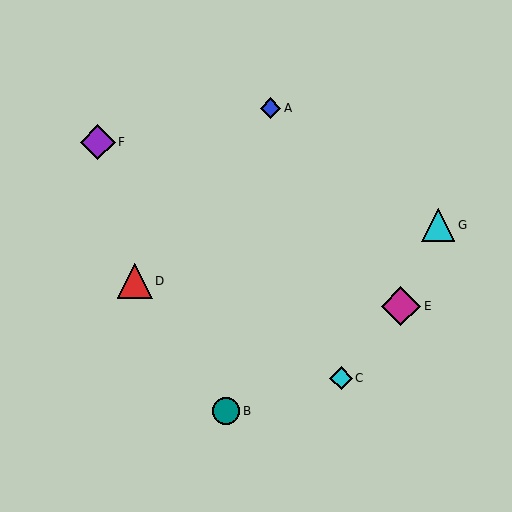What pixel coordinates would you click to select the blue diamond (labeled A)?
Click at (270, 108) to select the blue diamond A.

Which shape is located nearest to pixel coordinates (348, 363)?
The cyan diamond (labeled C) at (341, 378) is nearest to that location.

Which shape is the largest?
The magenta diamond (labeled E) is the largest.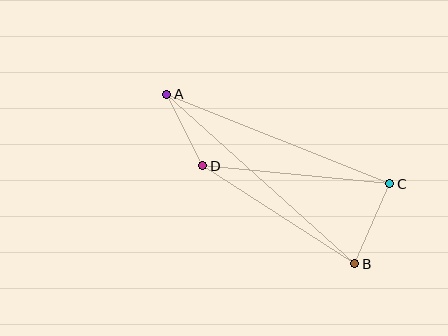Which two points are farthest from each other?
Points A and B are farthest from each other.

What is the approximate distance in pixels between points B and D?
The distance between B and D is approximately 181 pixels.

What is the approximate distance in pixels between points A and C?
The distance between A and C is approximately 240 pixels.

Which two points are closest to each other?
Points A and D are closest to each other.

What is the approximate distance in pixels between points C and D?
The distance between C and D is approximately 188 pixels.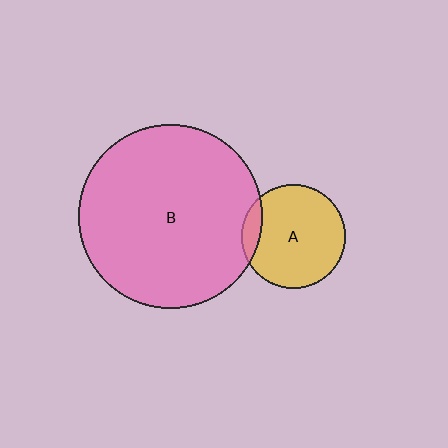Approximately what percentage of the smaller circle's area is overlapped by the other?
Approximately 10%.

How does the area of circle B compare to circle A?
Approximately 3.1 times.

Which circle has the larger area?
Circle B (pink).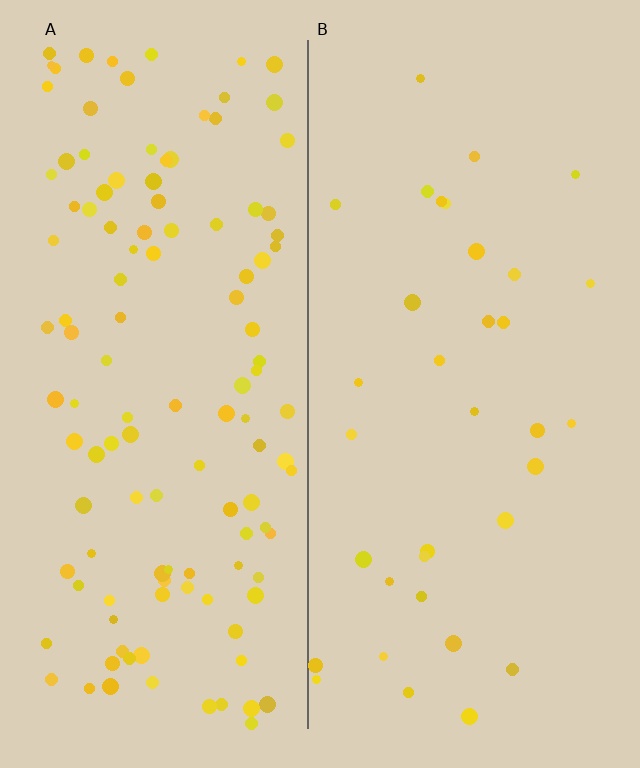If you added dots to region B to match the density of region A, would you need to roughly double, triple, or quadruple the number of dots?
Approximately quadruple.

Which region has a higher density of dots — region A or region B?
A (the left).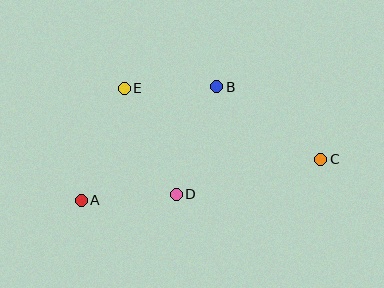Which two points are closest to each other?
Points B and E are closest to each other.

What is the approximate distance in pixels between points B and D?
The distance between B and D is approximately 115 pixels.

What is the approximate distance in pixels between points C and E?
The distance between C and E is approximately 209 pixels.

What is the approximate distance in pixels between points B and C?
The distance between B and C is approximately 126 pixels.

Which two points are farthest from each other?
Points A and C are farthest from each other.